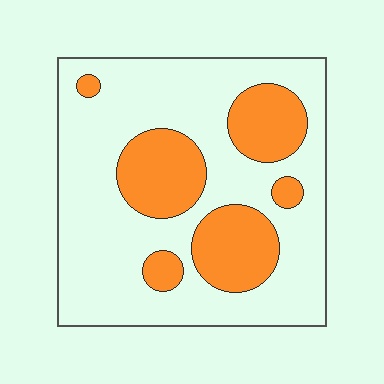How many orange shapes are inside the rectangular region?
6.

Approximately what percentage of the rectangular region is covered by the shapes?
Approximately 30%.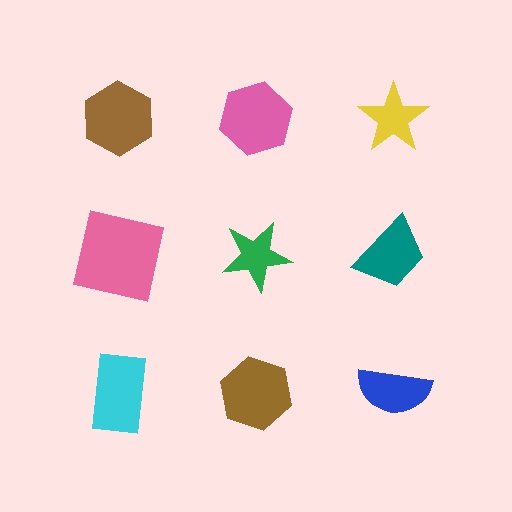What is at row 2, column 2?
A green star.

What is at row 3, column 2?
A brown hexagon.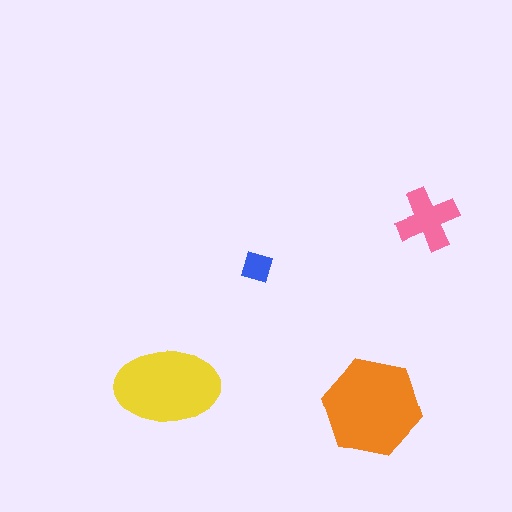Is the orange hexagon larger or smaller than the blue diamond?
Larger.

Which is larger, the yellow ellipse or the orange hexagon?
The orange hexagon.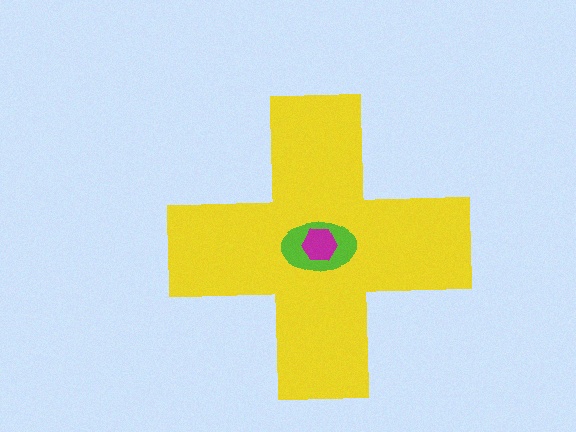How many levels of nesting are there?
3.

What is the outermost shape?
The yellow cross.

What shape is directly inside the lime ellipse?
The magenta hexagon.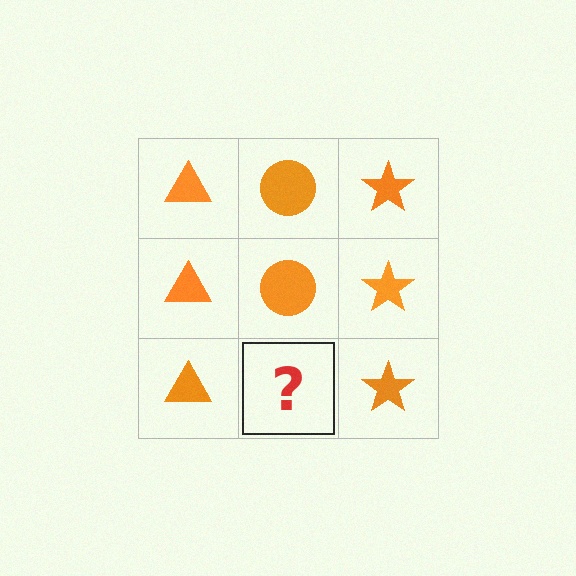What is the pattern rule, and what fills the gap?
The rule is that each column has a consistent shape. The gap should be filled with an orange circle.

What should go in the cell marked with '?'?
The missing cell should contain an orange circle.